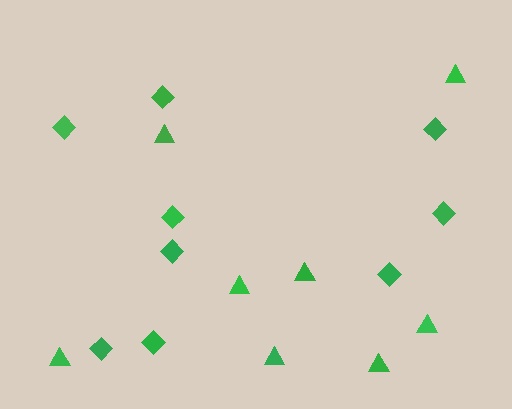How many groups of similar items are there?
There are 2 groups: one group of triangles (8) and one group of diamonds (9).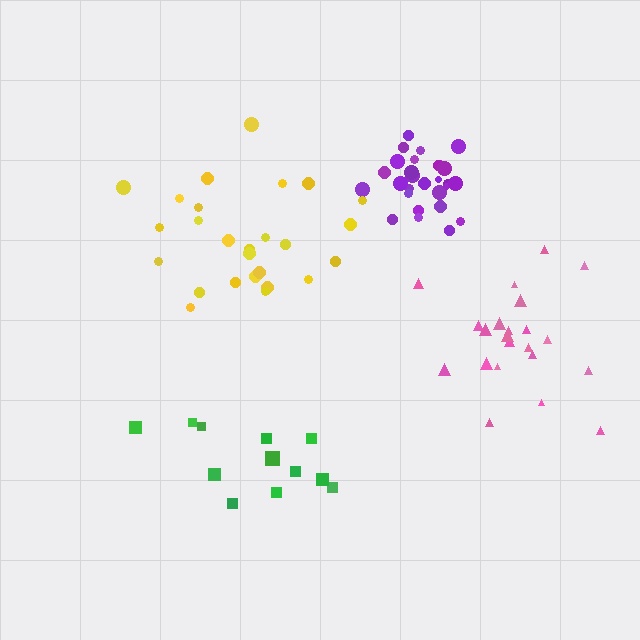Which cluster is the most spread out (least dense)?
Yellow.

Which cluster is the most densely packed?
Purple.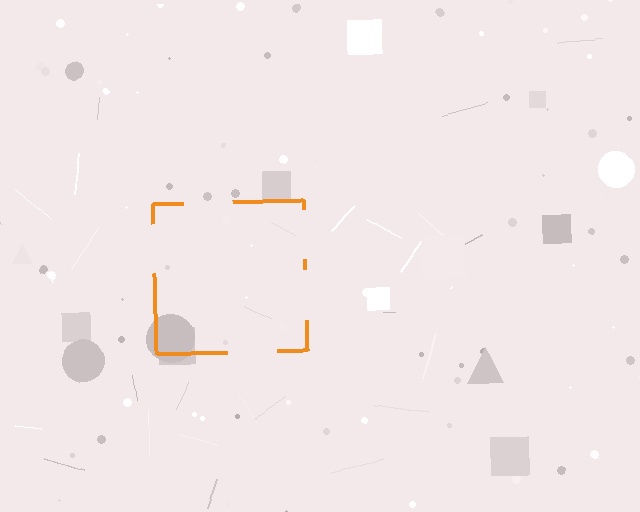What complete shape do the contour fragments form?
The contour fragments form a square.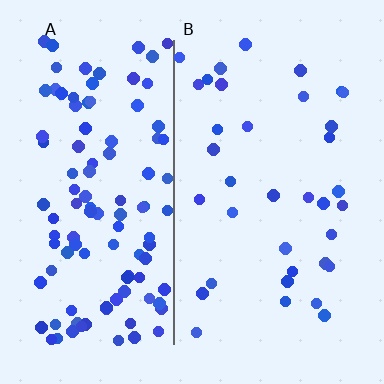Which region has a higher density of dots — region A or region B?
A (the left).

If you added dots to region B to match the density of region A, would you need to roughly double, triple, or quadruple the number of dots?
Approximately triple.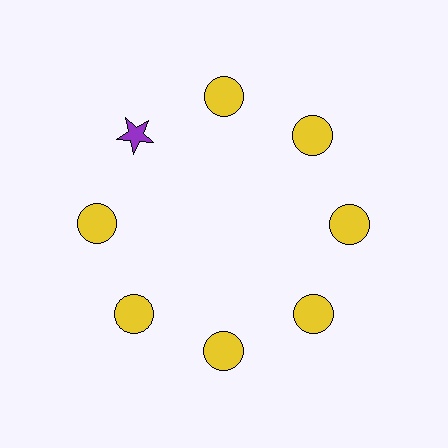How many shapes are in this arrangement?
There are 8 shapes arranged in a ring pattern.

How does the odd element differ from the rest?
It differs in both color (purple instead of yellow) and shape (star instead of circle).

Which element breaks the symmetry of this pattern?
The purple star at roughly the 10 o'clock position breaks the symmetry. All other shapes are yellow circles.